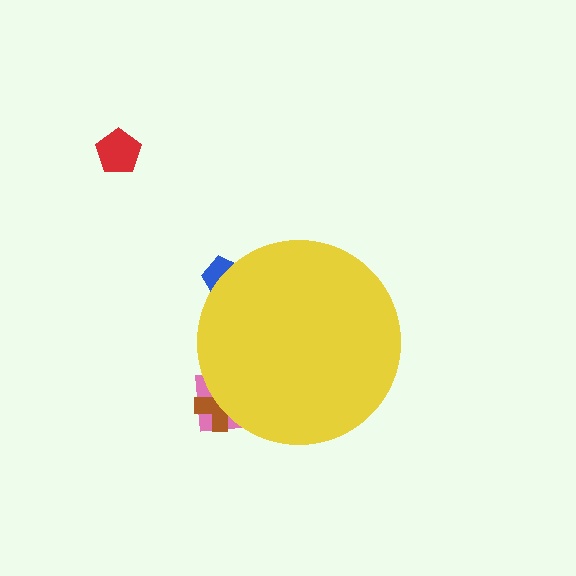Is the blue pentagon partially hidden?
Yes, the blue pentagon is partially hidden behind the yellow circle.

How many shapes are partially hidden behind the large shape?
3 shapes are partially hidden.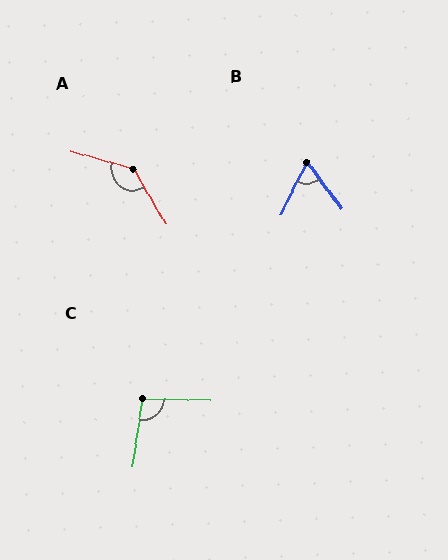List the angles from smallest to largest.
B (62°), C (98°), A (135°).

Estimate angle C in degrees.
Approximately 98 degrees.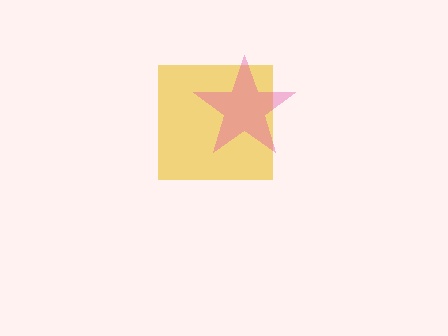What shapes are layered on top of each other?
The layered shapes are: a yellow square, a pink star.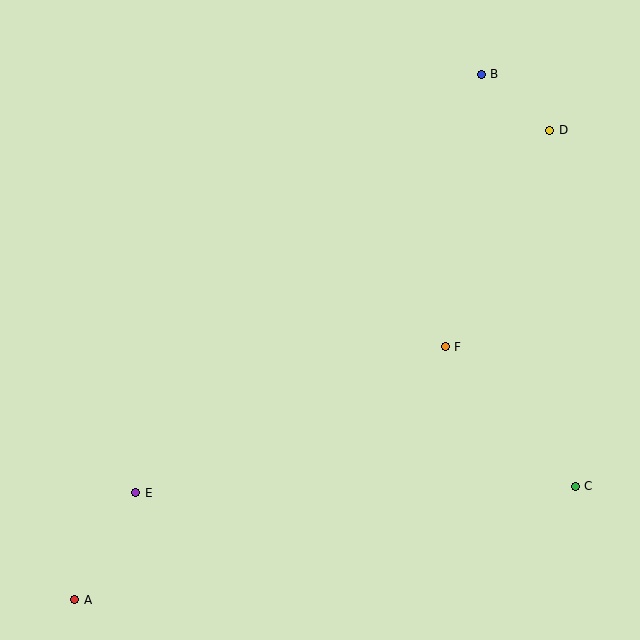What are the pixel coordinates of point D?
Point D is at (550, 130).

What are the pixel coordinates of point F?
Point F is at (445, 347).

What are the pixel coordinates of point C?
Point C is at (575, 486).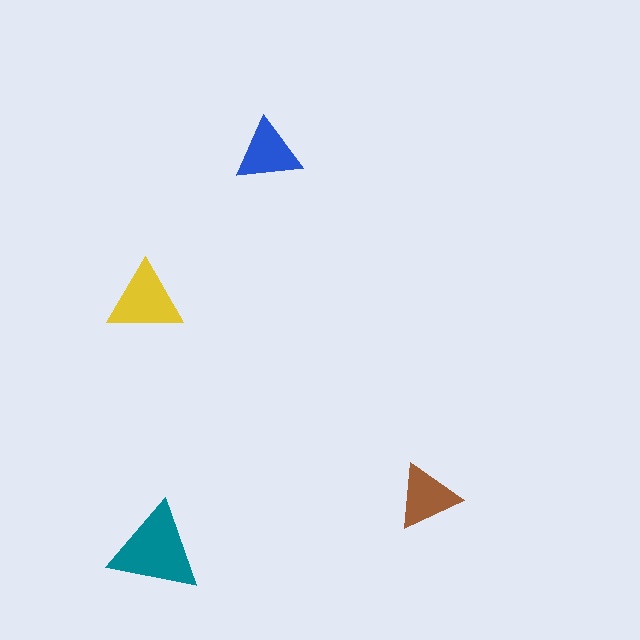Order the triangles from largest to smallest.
the teal one, the yellow one, the blue one, the brown one.